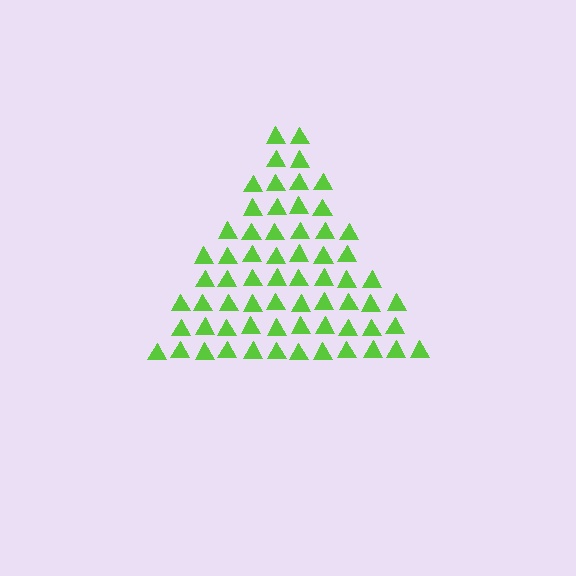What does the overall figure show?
The overall figure shows a triangle.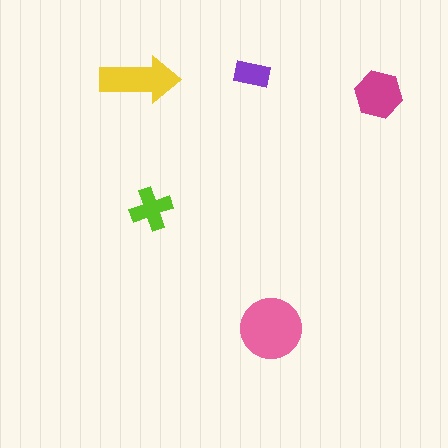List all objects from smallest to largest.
The purple rectangle, the lime cross, the magenta hexagon, the yellow arrow, the pink circle.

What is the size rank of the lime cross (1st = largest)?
4th.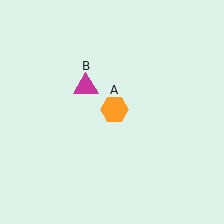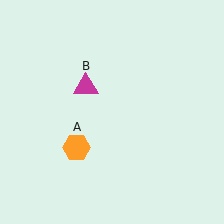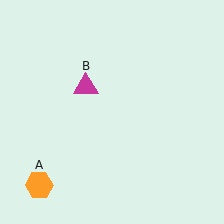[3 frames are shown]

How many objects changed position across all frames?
1 object changed position: orange hexagon (object A).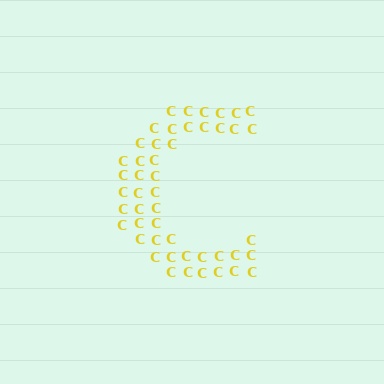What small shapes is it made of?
It is made of small letter C's.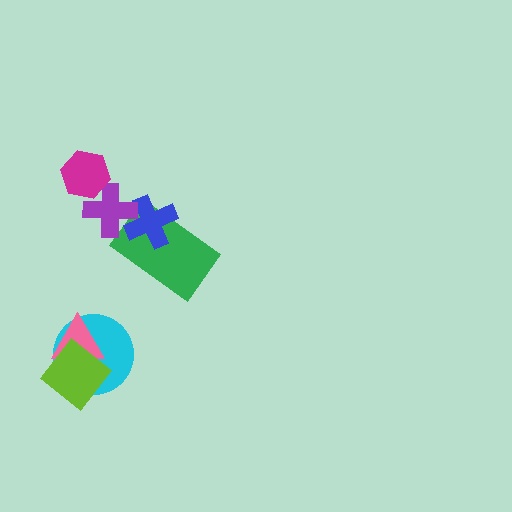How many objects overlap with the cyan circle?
2 objects overlap with the cyan circle.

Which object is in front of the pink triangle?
The lime diamond is in front of the pink triangle.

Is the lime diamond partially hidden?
No, no other shape covers it.